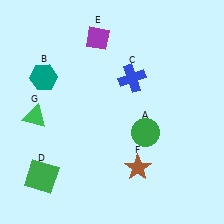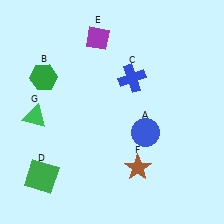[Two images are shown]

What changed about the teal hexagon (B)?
In Image 1, B is teal. In Image 2, it changed to green.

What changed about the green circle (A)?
In Image 1, A is green. In Image 2, it changed to blue.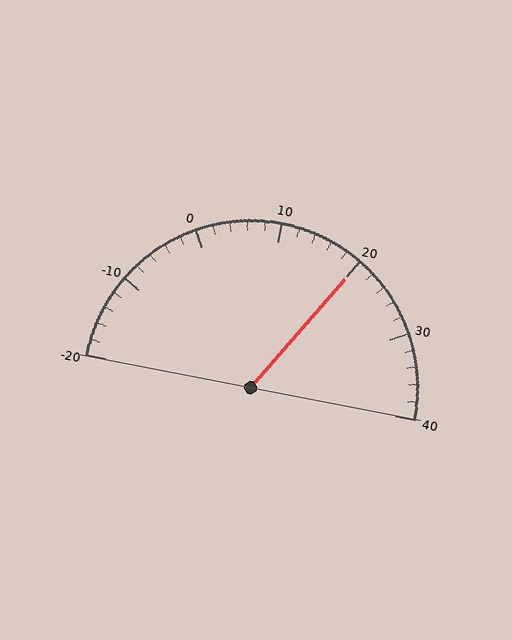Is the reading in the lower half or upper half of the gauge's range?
The reading is in the upper half of the range (-20 to 40).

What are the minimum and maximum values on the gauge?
The gauge ranges from -20 to 40.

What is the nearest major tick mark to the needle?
The nearest major tick mark is 20.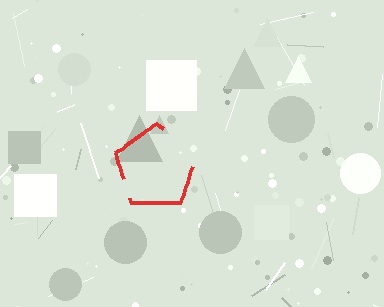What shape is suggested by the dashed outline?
The dashed outline suggests a pentagon.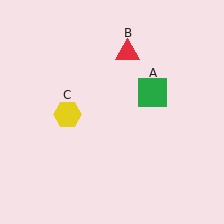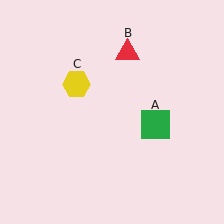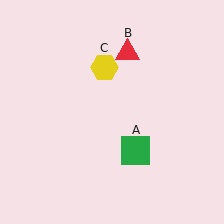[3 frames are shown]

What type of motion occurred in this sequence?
The green square (object A), yellow hexagon (object C) rotated clockwise around the center of the scene.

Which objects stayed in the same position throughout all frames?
Red triangle (object B) remained stationary.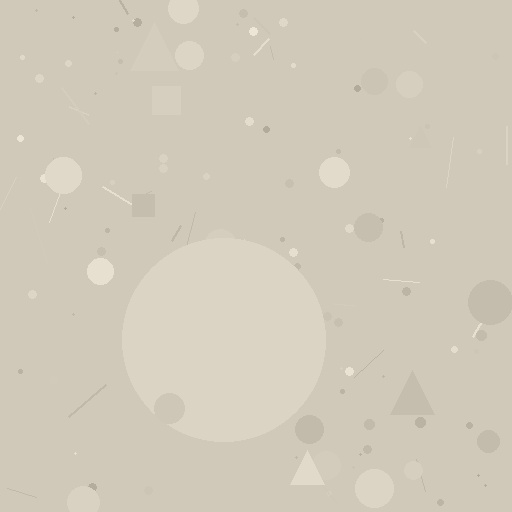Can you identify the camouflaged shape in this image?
The camouflaged shape is a circle.